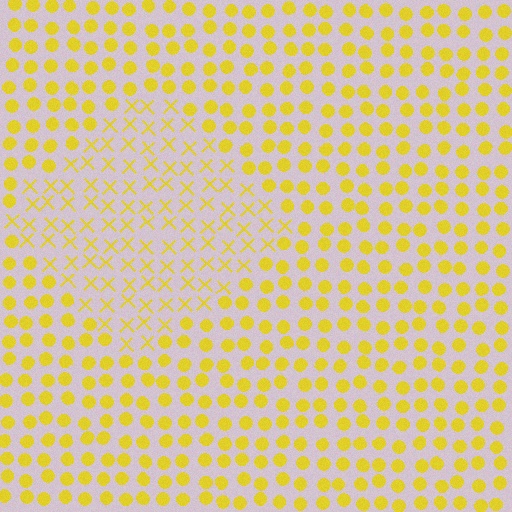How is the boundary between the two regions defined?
The boundary is defined by a change in element shape: X marks inside vs. circles outside. All elements share the same color and spacing.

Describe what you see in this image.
The image is filled with small yellow elements arranged in a uniform grid. A diamond-shaped region contains X marks, while the surrounding area contains circles. The boundary is defined purely by the change in element shape.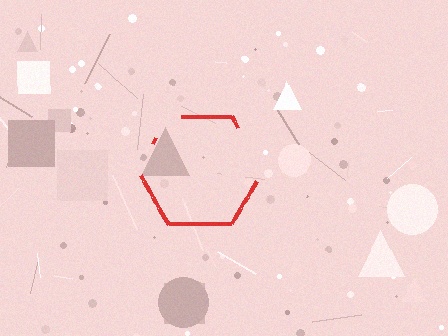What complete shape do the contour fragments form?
The contour fragments form a hexagon.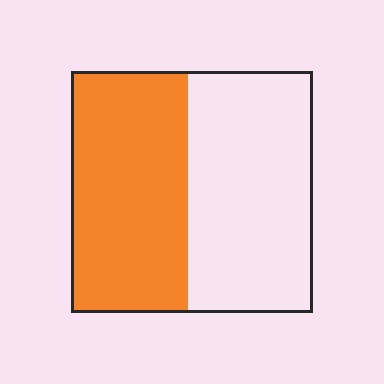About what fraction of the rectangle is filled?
About one half (1/2).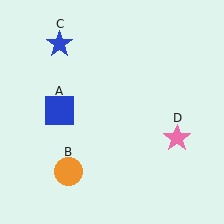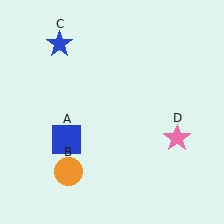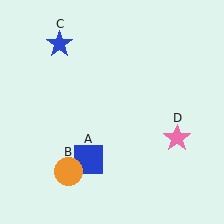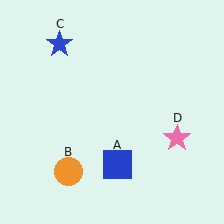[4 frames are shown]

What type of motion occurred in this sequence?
The blue square (object A) rotated counterclockwise around the center of the scene.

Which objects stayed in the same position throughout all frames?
Orange circle (object B) and blue star (object C) and pink star (object D) remained stationary.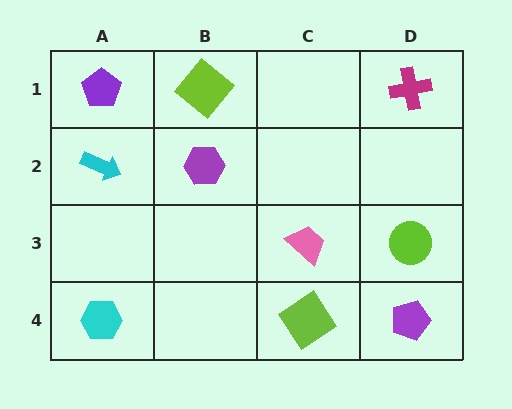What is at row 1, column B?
A lime diamond.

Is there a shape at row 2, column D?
No, that cell is empty.